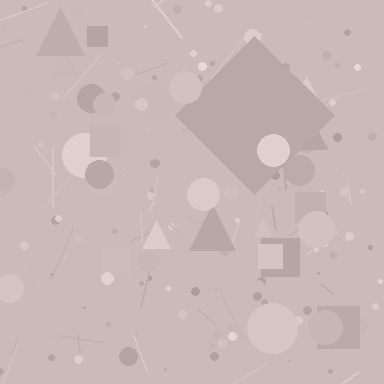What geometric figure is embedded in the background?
A diamond is embedded in the background.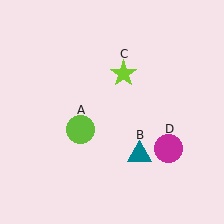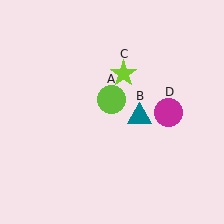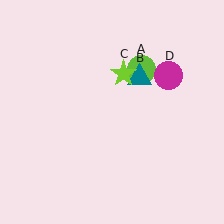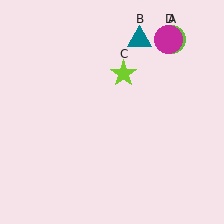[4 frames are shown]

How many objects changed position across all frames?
3 objects changed position: lime circle (object A), teal triangle (object B), magenta circle (object D).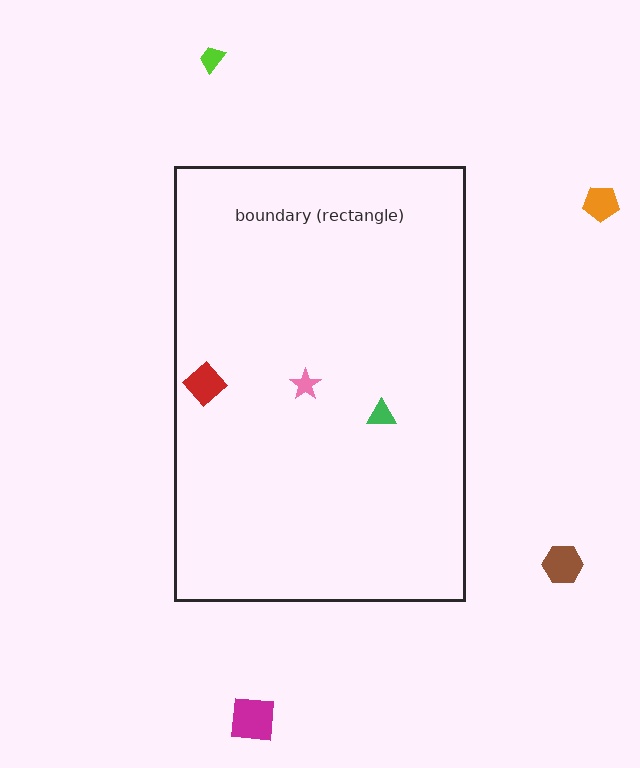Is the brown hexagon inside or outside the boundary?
Outside.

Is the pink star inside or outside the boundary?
Inside.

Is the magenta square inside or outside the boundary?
Outside.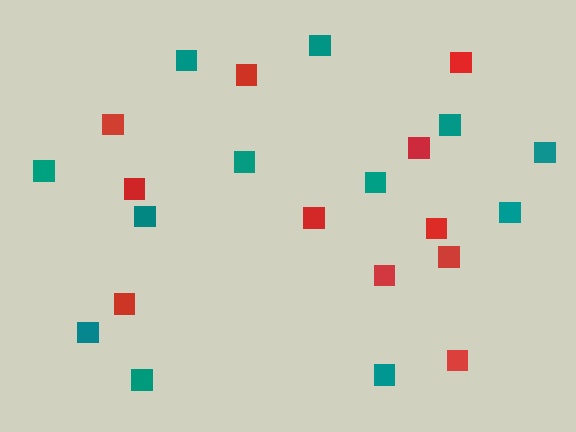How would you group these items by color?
There are 2 groups: one group of red squares (11) and one group of teal squares (12).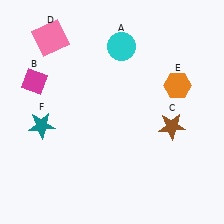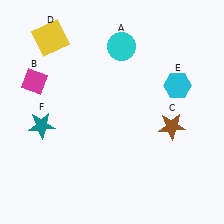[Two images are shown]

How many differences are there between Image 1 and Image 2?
There are 2 differences between the two images.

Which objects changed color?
D changed from pink to yellow. E changed from orange to cyan.